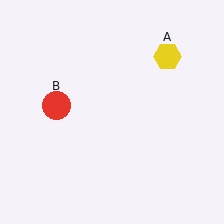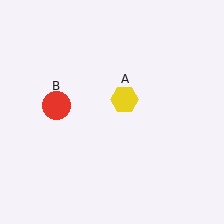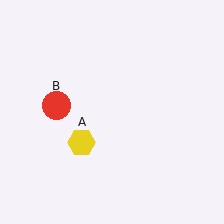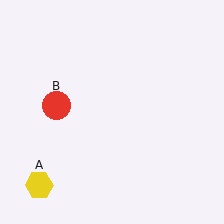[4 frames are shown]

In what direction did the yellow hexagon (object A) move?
The yellow hexagon (object A) moved down and to the left.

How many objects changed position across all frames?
1 object changed position: yellow hexagon (object A).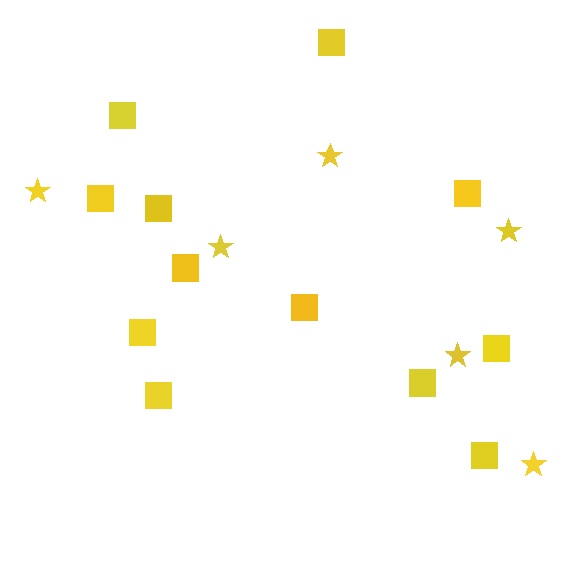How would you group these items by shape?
There are 2 groups: one group of stars (6) and one group of squares (12).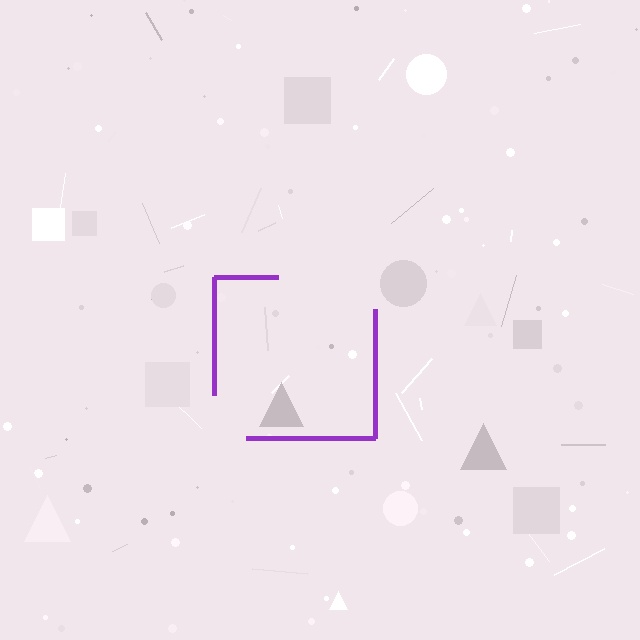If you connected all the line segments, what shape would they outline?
They would outline a square.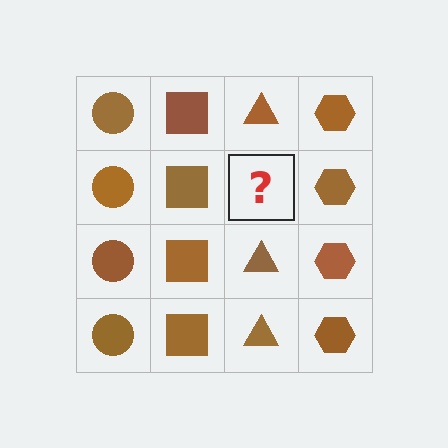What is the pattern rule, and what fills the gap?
The rule is that each column has a consistent shape. The gap should be filled with a brown triangle.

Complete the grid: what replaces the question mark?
The question mark should be replaced with a brown triangle.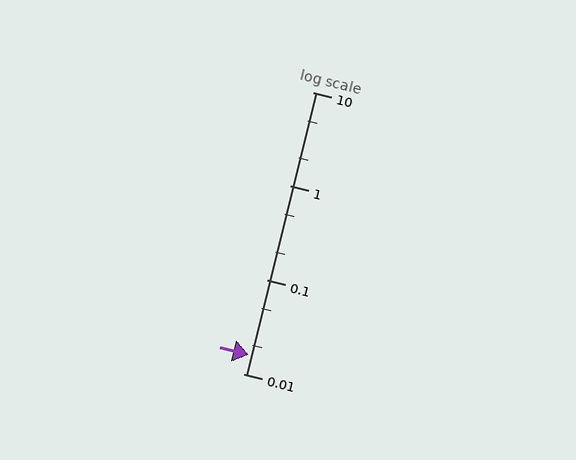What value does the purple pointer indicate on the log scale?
The pointer indicates approximately 0.016.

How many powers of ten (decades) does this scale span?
The scale spans 3 decades, from 0.01 to 10.